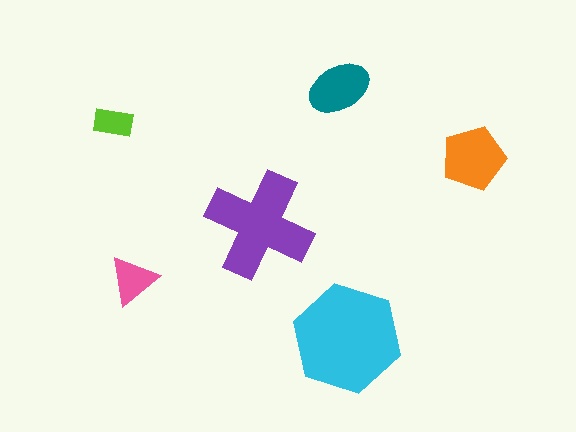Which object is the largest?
The cyan hexagon.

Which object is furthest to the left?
The lime rectangle is leftmost.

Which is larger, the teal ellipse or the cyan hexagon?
The cyan hexagon.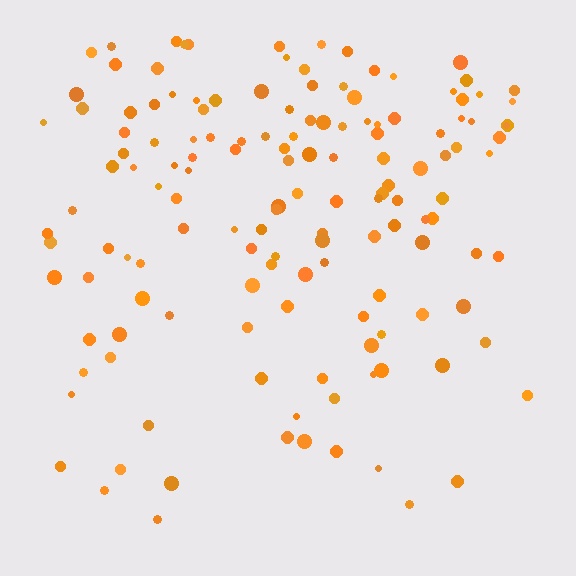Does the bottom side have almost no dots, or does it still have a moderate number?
Still a moderate number, just noticeably fewer than the top.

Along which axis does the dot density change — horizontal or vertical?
Vertical.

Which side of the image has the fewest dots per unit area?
The bottom.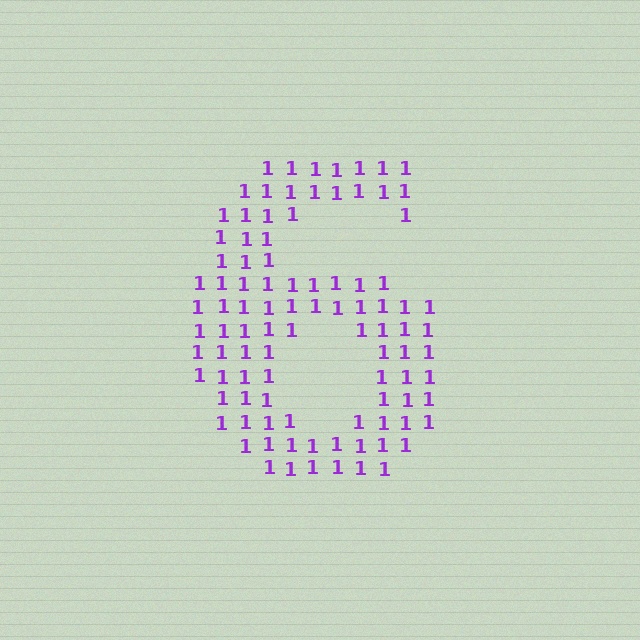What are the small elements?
The small elements are digit 1's.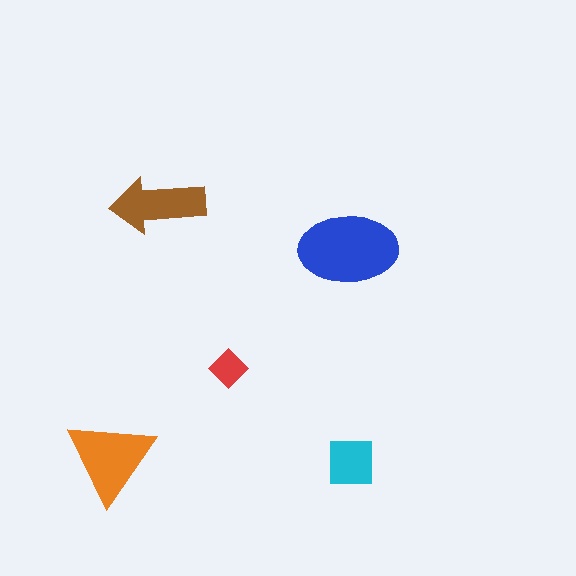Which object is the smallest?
The red diamond.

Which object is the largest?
The blue ellipse.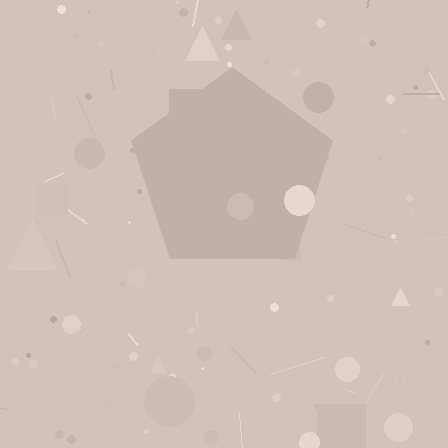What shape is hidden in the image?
A pentagon is hidden in the image.